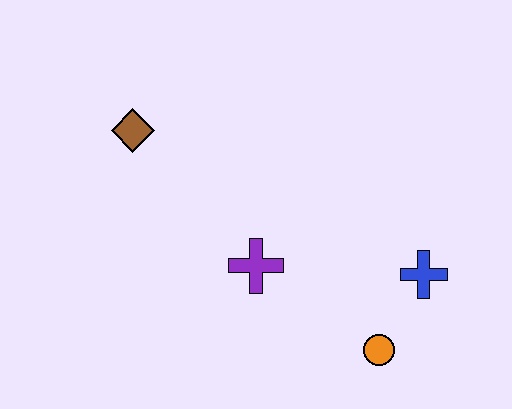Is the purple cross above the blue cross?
Yes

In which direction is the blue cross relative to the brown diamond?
The blue cross is to the right of the brown diamond.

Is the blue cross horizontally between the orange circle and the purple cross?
No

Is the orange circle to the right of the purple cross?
Yes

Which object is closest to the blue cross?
The orange circle is closest to the blue cross.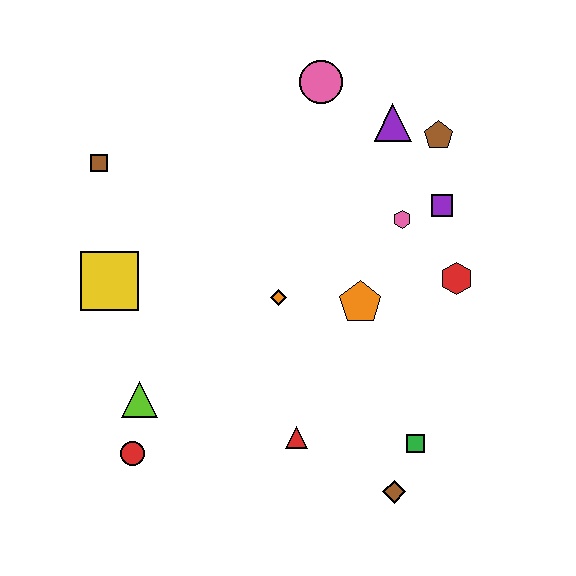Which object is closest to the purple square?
The pink hexagon is closest to the purple square.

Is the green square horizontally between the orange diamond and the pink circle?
No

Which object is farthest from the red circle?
The brown pentagon is farthest from the red circle.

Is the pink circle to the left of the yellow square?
No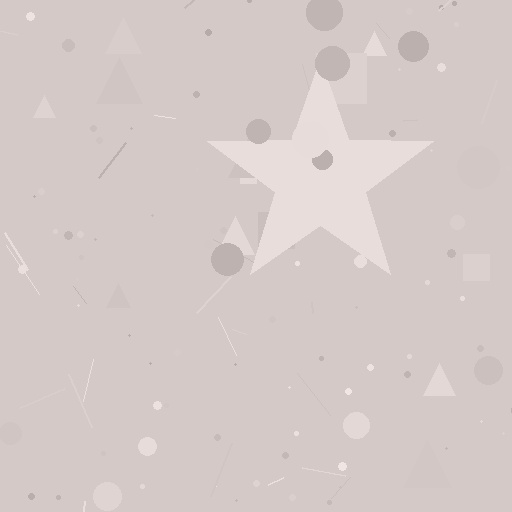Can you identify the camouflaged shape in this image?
The camouflaged shape is a star.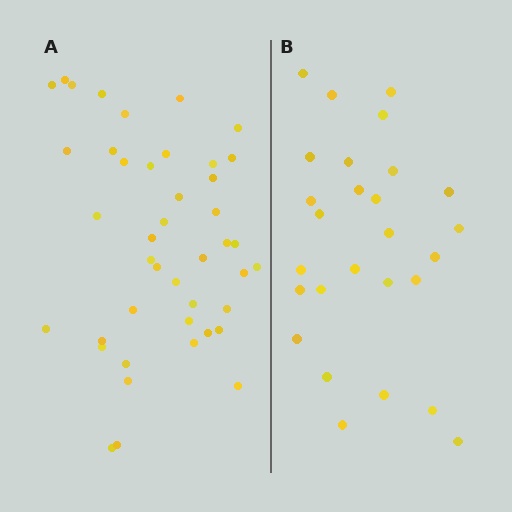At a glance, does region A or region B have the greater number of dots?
Region A (the left region) has more dots.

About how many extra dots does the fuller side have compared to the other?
Region A has approximately 15 more dots than region B.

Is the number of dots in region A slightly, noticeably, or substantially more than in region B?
Region A has substantially more. The ratio is roughly 1.6 to 1.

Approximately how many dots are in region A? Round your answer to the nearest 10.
About 40 dots. (The exact count is 43, which rounds to 40.)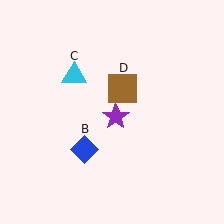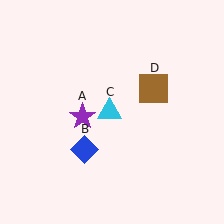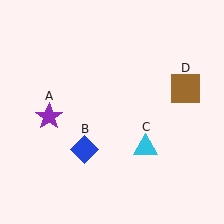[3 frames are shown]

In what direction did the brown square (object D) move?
The brown square (object D) moved right.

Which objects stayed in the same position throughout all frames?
Blue diamond (object B) remained stationary.